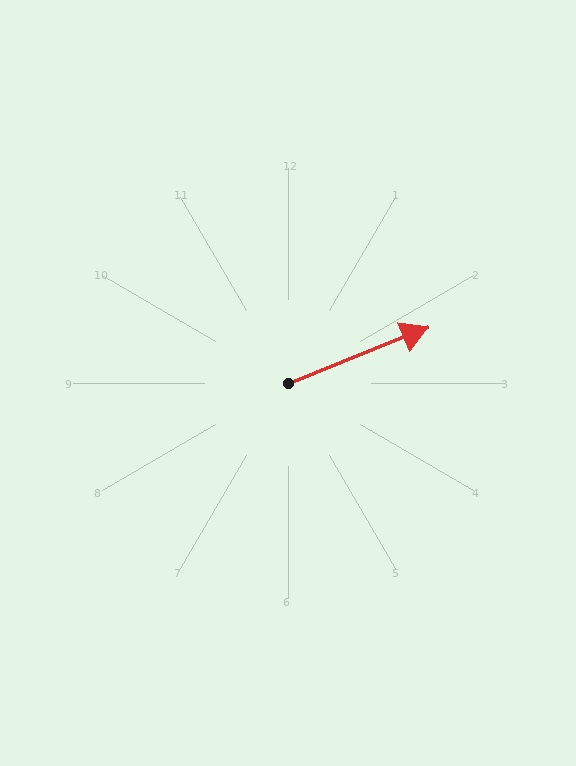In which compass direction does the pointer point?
East.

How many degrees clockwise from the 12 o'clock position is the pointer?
Approximately 68 degrees.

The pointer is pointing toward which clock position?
Roughly 2 o'clock.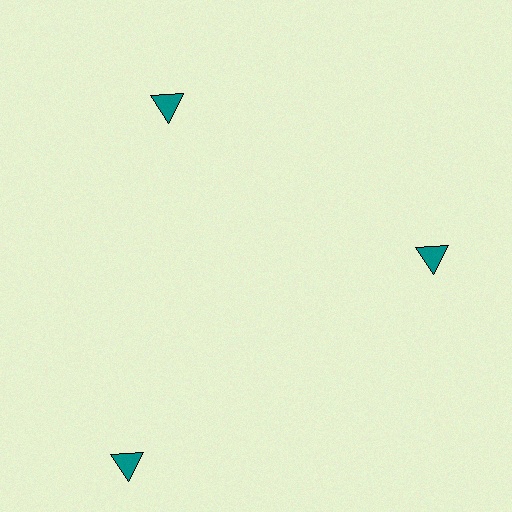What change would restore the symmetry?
The symmetry would be restored by moving it inward, back onto the ring so that all 3 triangles sit at equal angles and equal distance from the center.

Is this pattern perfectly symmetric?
No. The 3 teal triangles are arranged in a ring, but one element near the 7 o'clock position is pushed outward from the center, breaking the 3-fold rotational symmetry.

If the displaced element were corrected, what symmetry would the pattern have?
It would have 3-fold rotational symmetry — the pattern would map onto itself every 120 degrees.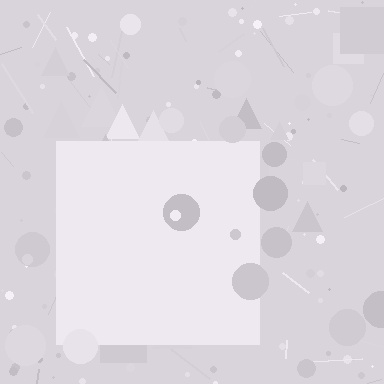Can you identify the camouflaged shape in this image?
The camouflaged shape is a square.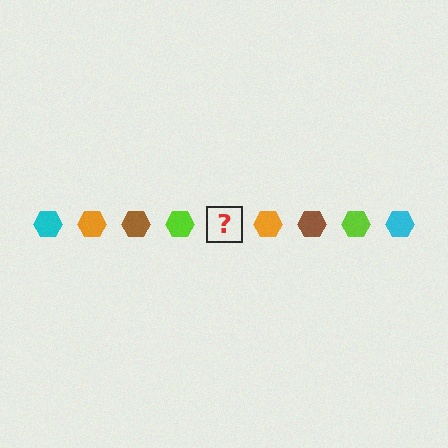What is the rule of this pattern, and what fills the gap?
The rule is that the pattern cycles through cyan, orange, brown, lime hexagons. The gap should be filled with a cyan hexagon.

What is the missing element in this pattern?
The missing element is a cyan hexagon.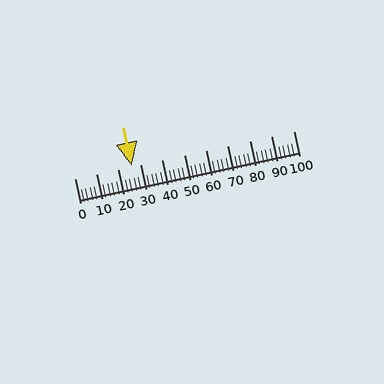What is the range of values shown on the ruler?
The ruler shows values from 0 to 100.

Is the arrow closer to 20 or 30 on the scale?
The arrow is closer to 30.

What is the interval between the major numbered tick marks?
The major tick marks are spaced 10 units apart.